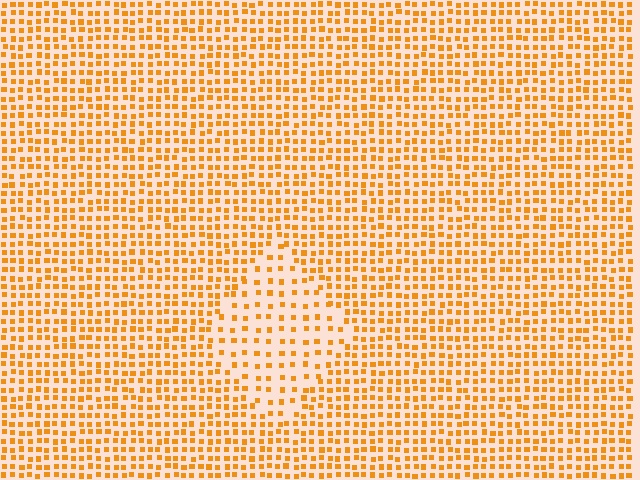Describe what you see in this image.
The image contains small orange elements arranged at two different densities. A diamond-shaped region is visible where the elements are less densely packed than the surrounding area.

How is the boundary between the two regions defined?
The boundary is defined by a change in element density (approximately 2.0x ratio). All elements are the same color, size, and shape.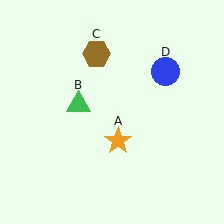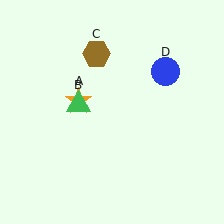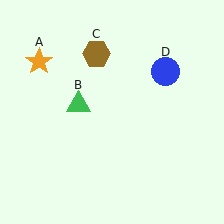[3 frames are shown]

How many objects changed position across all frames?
1 object changed position: orange star (object A).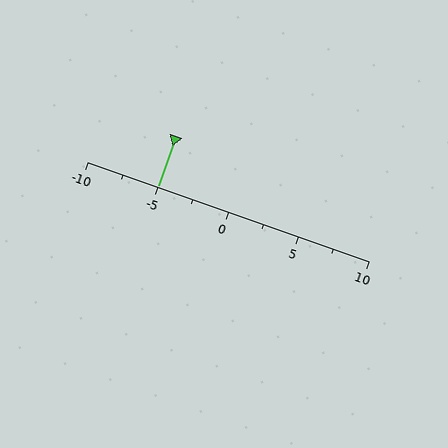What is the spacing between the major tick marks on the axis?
The major ticks are spaced 5 apart.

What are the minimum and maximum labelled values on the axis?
The axis runs from -10 to 10.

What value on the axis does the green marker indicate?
The marker indicates approximately -5.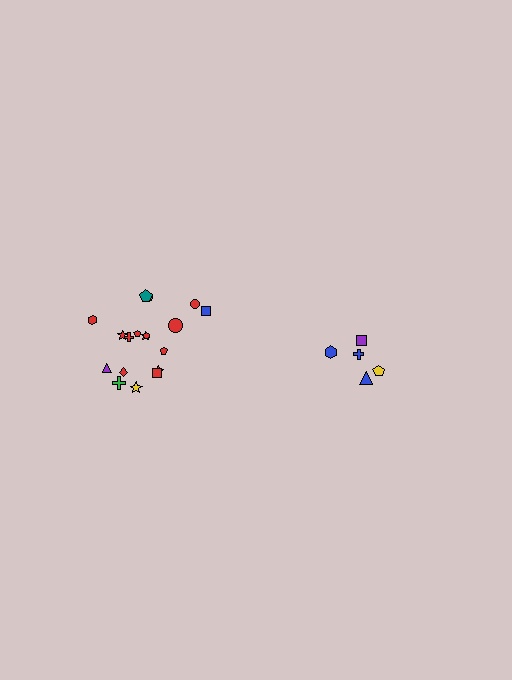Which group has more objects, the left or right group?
The left group.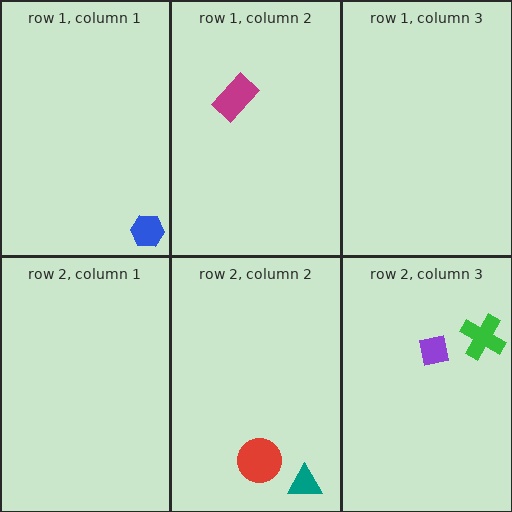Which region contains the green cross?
The row 2, column 3 region.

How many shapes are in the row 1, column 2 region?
1.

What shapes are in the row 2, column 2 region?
The teal triangle, the red circle.